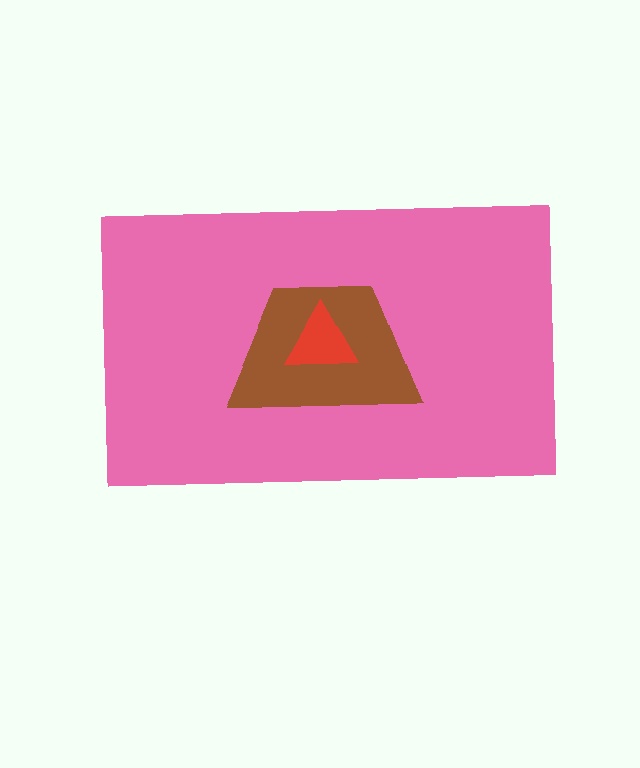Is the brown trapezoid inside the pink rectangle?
Yes.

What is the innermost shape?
The red triangle.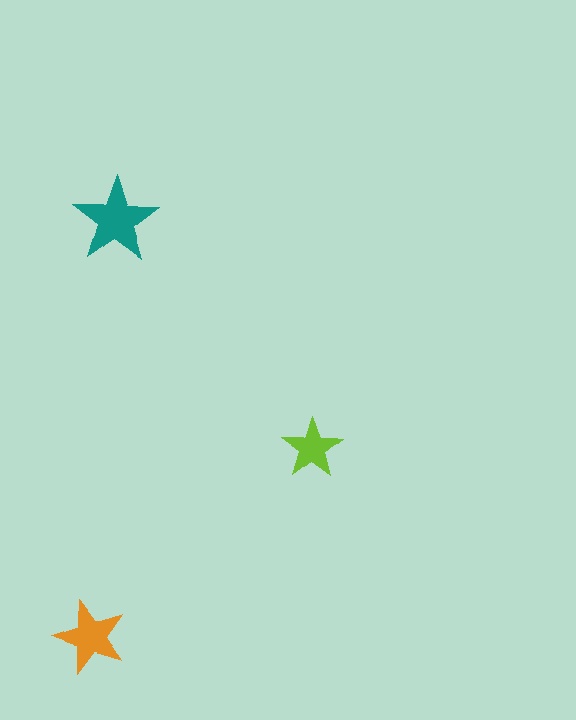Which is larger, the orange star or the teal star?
The teal one.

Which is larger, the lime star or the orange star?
The orange one.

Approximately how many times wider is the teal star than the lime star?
About 1.5 times wider.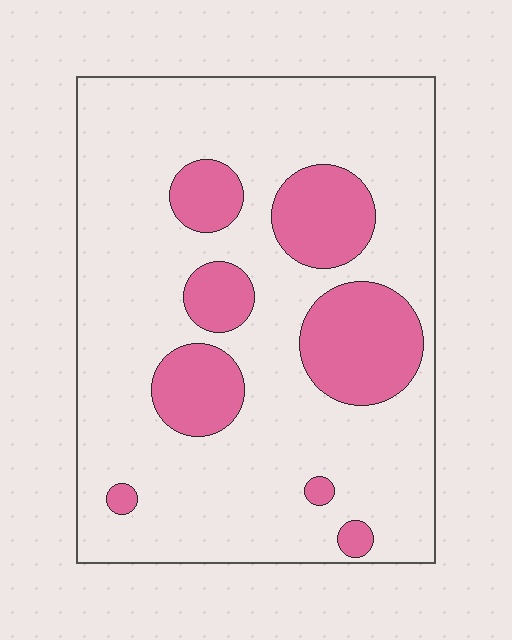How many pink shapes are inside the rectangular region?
8.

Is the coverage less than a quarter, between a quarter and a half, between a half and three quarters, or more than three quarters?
Less than a quarter.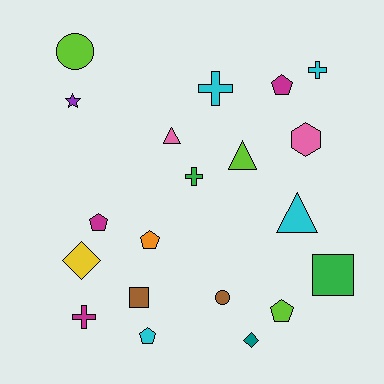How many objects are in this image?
There are 20 objects.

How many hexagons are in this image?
There is 1 hexagon.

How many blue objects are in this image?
There are no blue objects.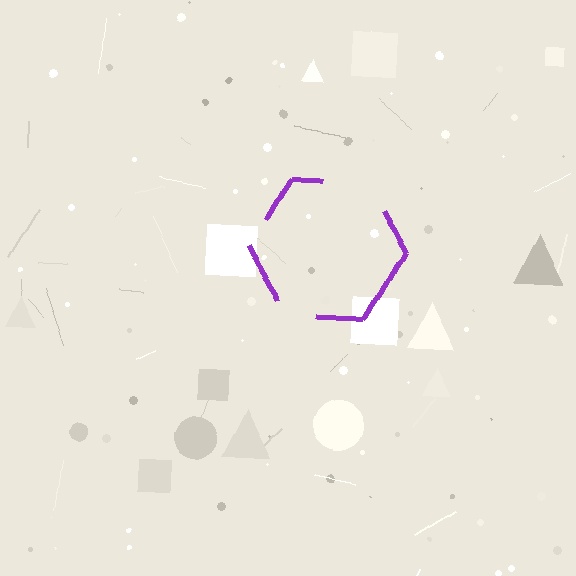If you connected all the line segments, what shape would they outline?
They would outline a hexagon.